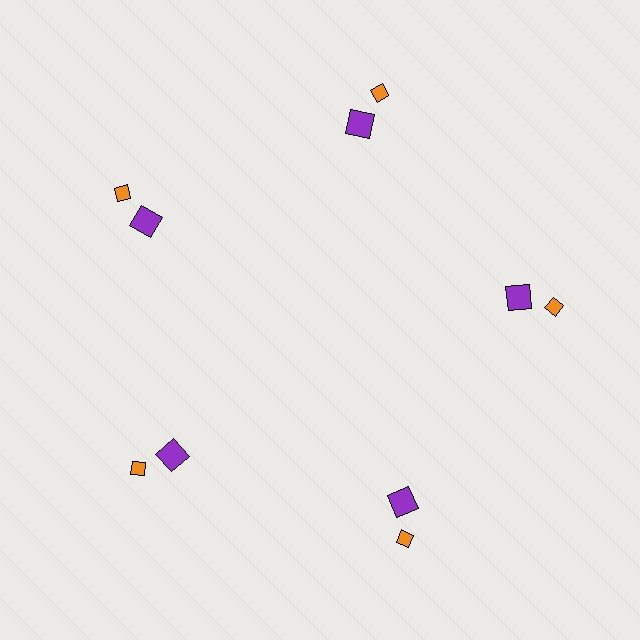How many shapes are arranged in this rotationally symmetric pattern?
There are 10 shapes, arranged in 5 groups of 2.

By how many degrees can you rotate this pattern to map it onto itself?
The pattern maps onto itself every 72 degrees of rotation.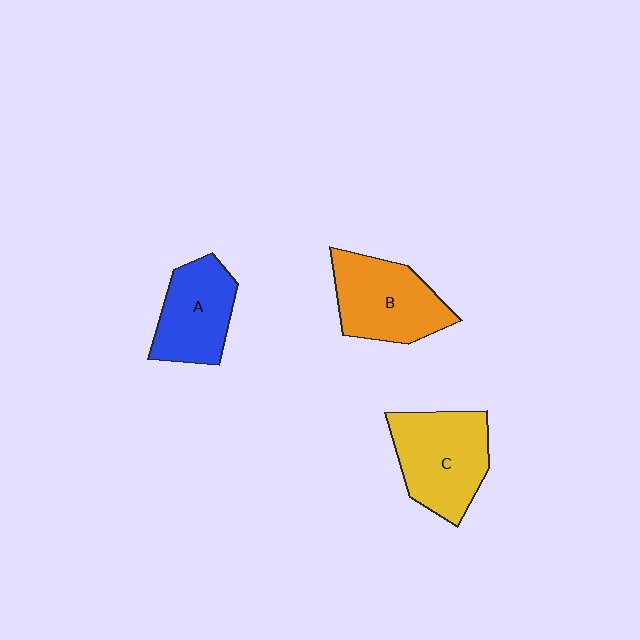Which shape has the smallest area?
Shape A (blue).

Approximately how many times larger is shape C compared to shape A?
Approximately 1.3 times.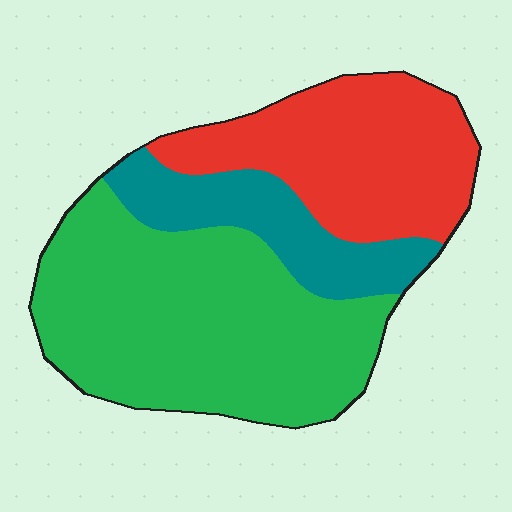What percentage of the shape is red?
Red takes up about one third (1/3) of the shape.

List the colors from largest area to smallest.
From largest to smallest: green, red, teal.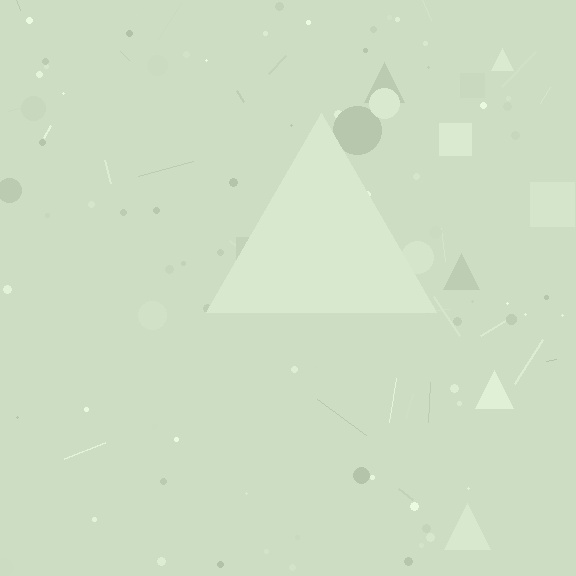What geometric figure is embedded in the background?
A triangle is embedded in the background.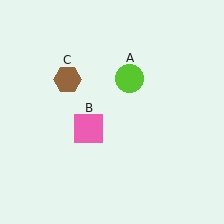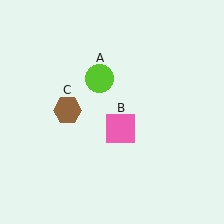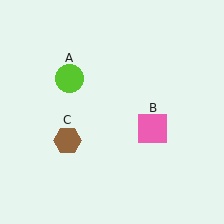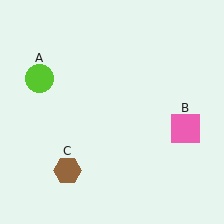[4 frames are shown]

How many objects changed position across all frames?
3 objects changed position: lime circle (object A), pink square (object B), brown hexagon (object C).